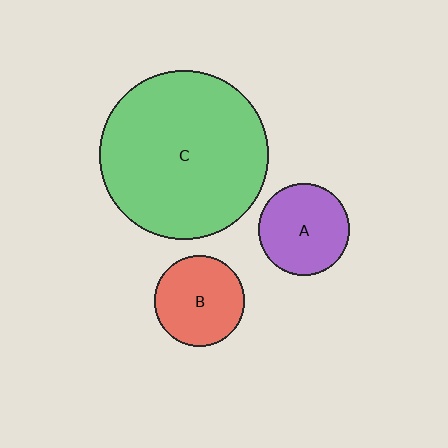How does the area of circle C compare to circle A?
Approximately 3.4 times.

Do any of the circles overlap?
No, none of the circles overlap.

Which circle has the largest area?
Circle C (green).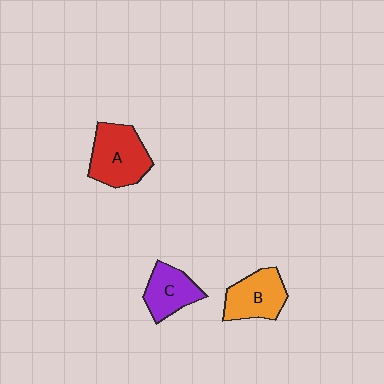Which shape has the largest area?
Shape A (red).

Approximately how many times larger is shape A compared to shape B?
Approximately 1.2 times.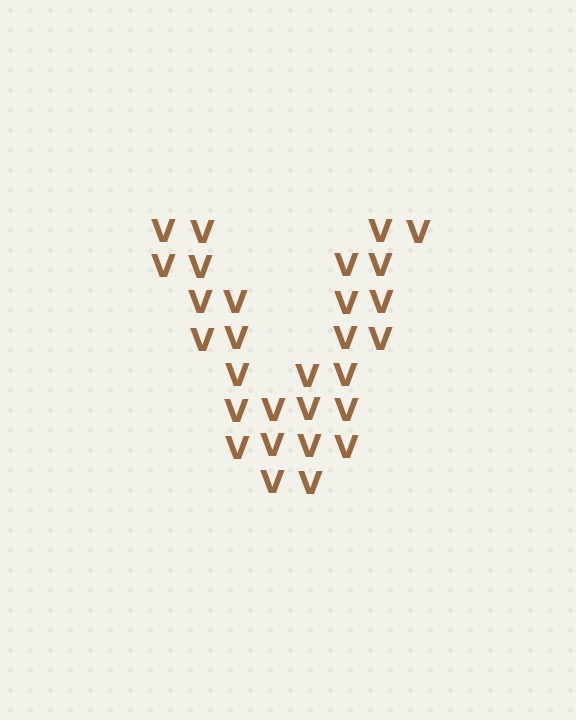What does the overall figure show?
The overall figure shows the letter V.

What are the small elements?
The small elements are letter V's.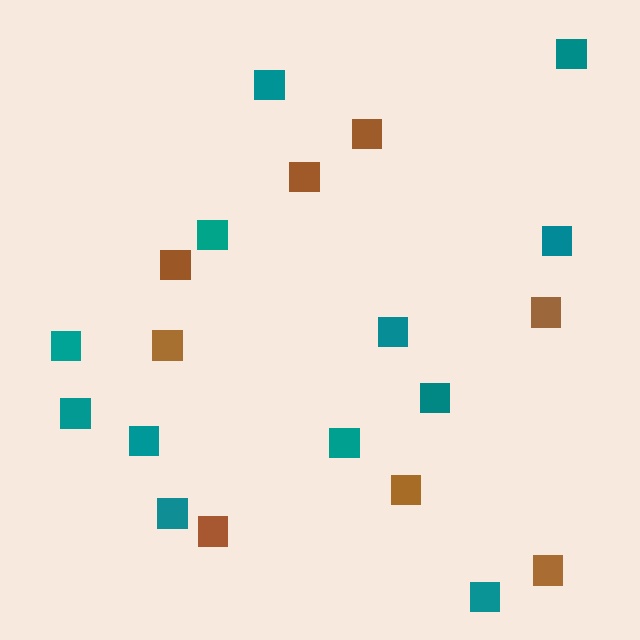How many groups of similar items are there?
There are 2 groups: one group of brown squares (8) and one group of teal squares (12).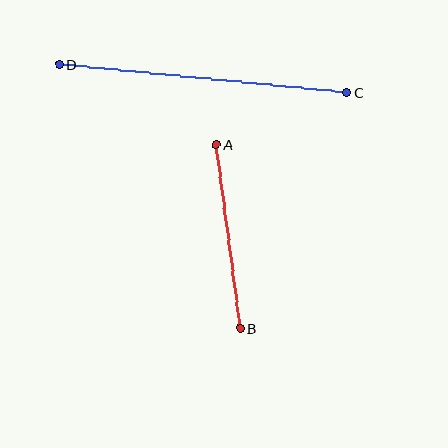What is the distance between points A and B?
The distance is approximately 185 pixels.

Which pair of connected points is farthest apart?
Points C and D are farthest apart.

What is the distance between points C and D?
The distance is approximately 289 pixels.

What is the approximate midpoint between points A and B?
The midpoint is at approximately (228, 236) pixels.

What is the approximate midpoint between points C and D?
The midpoint is at approximately (203, 78) pixels.